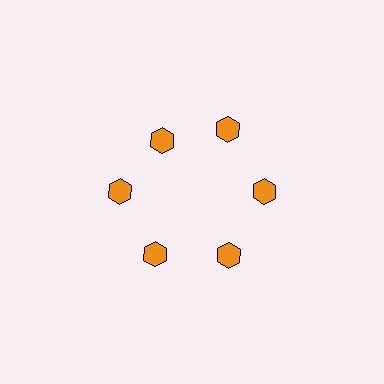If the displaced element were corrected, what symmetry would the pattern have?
It would have 6-fold rotational symmetry — the pattern would map onto itself every 60 degrees.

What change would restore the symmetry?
The symmetry would be restored by moving it outward, back onto the ring so that all 6 hexagons sit at equal angles and equal distance from the center.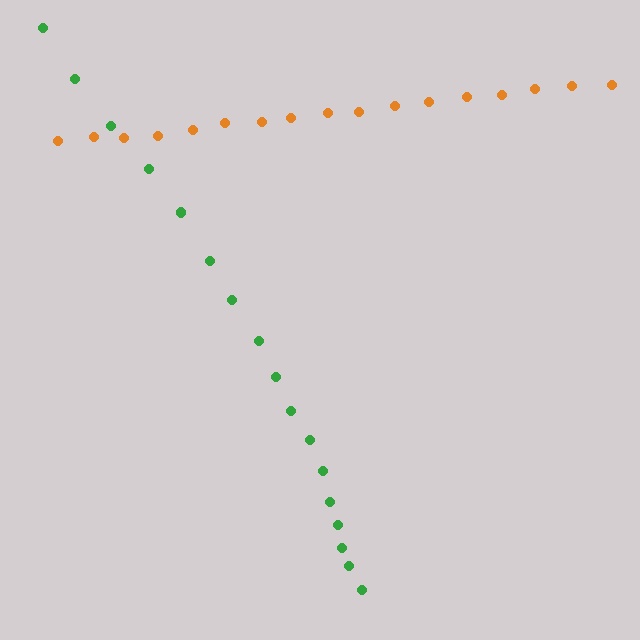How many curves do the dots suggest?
There are 2 distinct paths.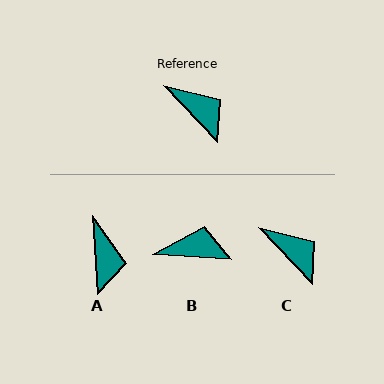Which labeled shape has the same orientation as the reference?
C.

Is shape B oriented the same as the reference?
No, it is off by about 42 degrees.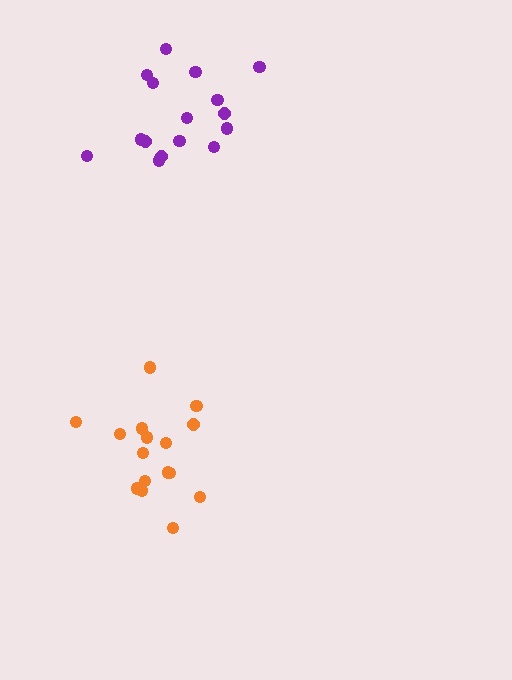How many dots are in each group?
Group 1: 16 dots, Group 2: 16 dots (32 total).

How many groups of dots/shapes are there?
There are 2 groups.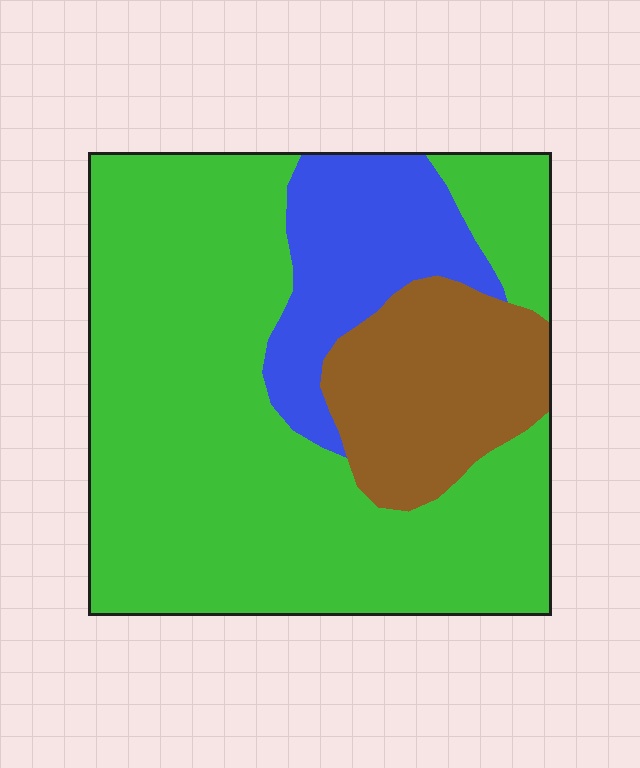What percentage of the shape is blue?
Blue takes up less than a sixth of the shape.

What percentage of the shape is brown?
Brown takes up less than a quarter of the shape.